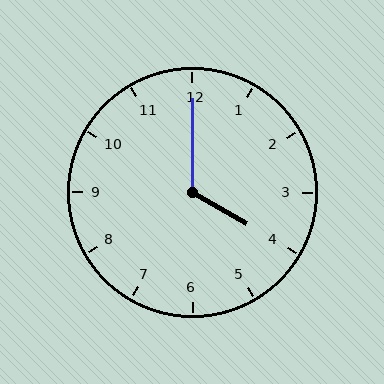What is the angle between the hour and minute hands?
Approximately 120 degrees.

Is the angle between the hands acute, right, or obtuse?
It is obtuse.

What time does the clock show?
4:00.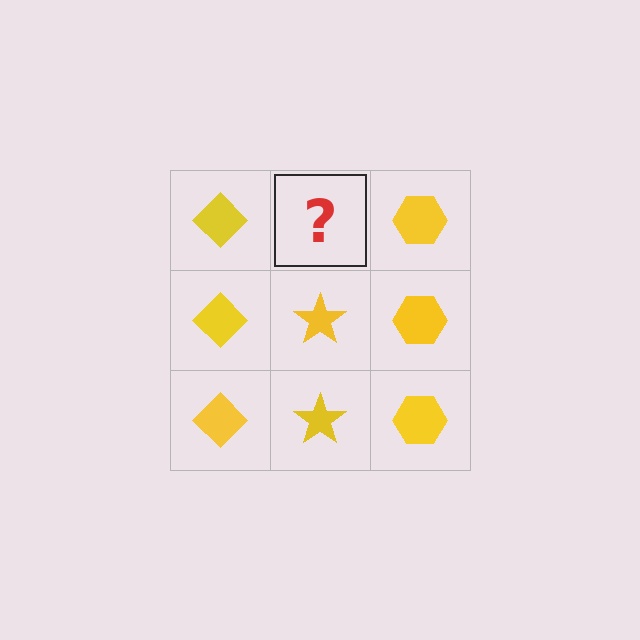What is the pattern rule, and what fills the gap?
The rule is that each column has a consistent shape. The gap should be filled with a yellow star.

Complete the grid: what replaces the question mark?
The question mark should be replaced with a yellow star.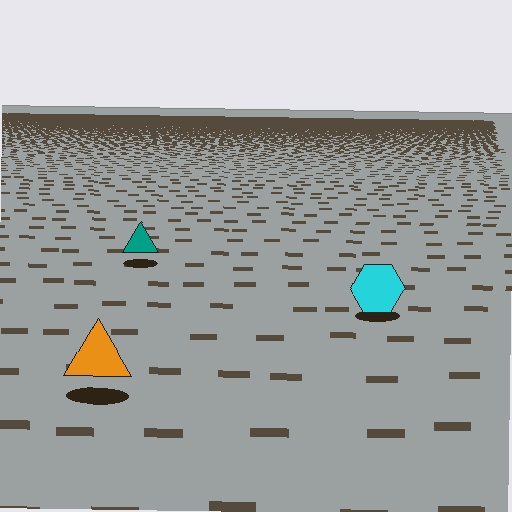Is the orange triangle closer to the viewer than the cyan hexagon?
Yes. The orange triangle is closer — you can tell from the texture gradient: the ground texture is coarser near it.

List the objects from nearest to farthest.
From nearest to farthest: the orange triangle, the cyan hexagon, the teal triangle.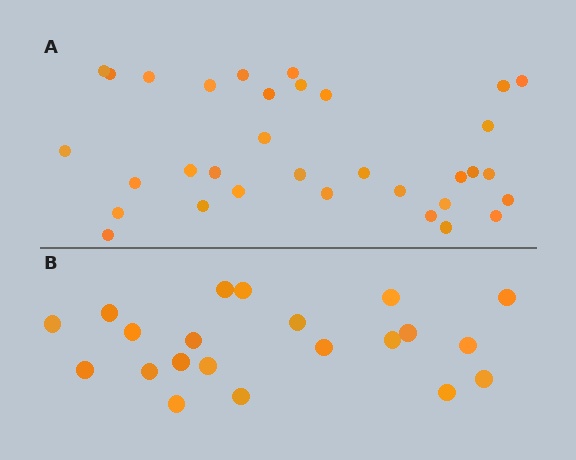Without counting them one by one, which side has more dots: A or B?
Region A (the top region) has more dots.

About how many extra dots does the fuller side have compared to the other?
Region A has roughly 12 or so more dots than region B.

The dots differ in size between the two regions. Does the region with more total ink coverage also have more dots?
No. Region B has more total ink coverage because its dots are larger, but region A actually contains more individual dots. Total area can be misleading — the number of items is what matters here.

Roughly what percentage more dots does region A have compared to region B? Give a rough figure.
About 55% more.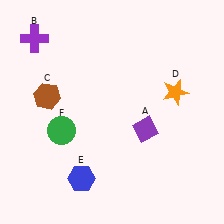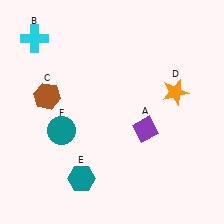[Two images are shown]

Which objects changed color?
B changed from purple to cyan. E changed from blue to teal. F changed from green to teal.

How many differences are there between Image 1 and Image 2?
There are 3 differences between the two images.